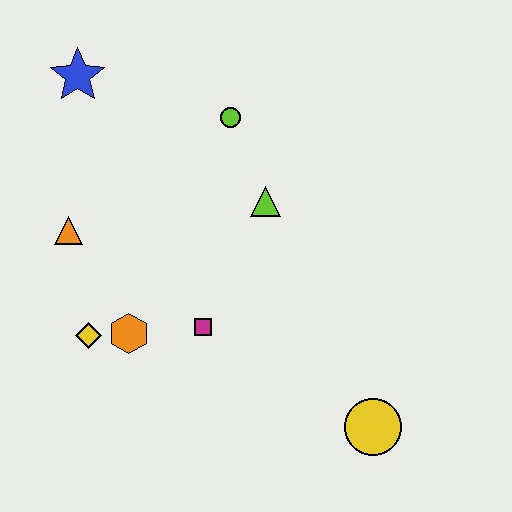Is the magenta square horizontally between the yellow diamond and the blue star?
No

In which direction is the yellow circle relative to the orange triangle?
The yellow circle is to the right of the orange triangle.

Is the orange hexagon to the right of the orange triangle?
Yes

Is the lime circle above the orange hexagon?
Yes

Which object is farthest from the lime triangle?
The yellow circle is farthest from the lime triangle.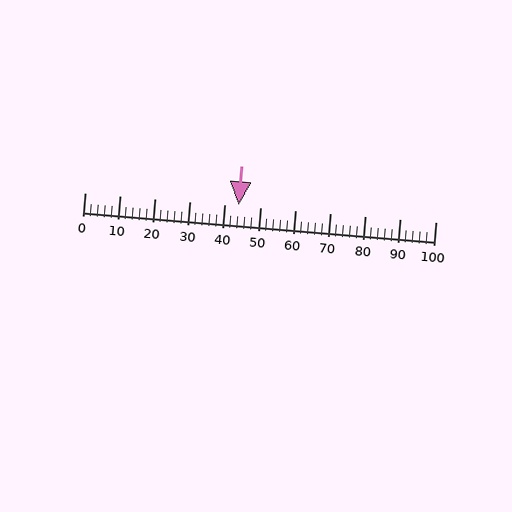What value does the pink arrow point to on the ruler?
The pink arrow points to approximately 44.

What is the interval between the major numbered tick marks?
The major tick marks are spaced 10 units apart.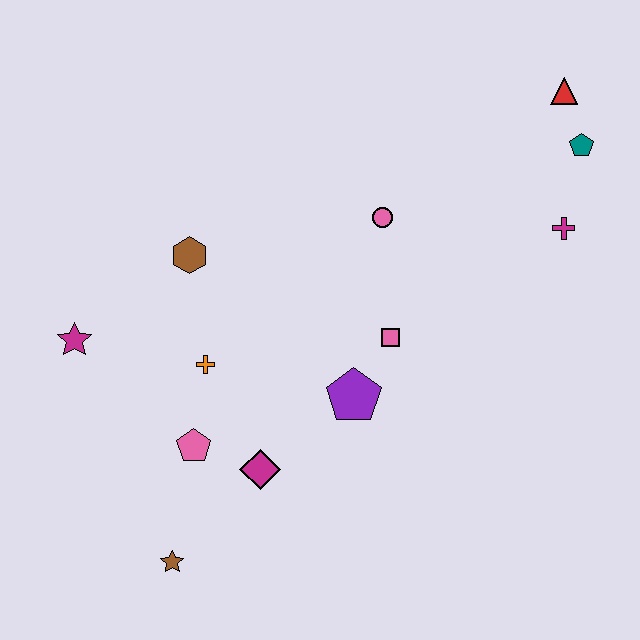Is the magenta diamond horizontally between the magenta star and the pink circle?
Yes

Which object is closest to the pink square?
The purple pentagon is closest to the pink square.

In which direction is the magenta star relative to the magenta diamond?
The magenta star is to the left of the magenta diamond.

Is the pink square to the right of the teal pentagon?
No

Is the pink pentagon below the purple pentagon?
Yes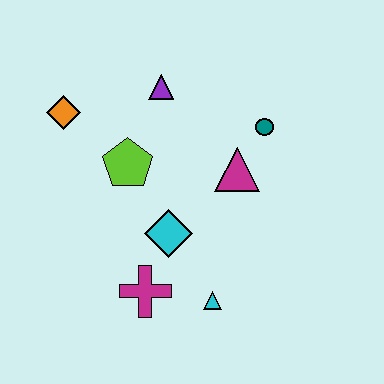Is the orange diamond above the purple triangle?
No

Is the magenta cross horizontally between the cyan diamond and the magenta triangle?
No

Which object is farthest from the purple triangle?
The cyan triangle is farthest from the purple triangle.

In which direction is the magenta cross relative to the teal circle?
The magenta cross is below the teal circle.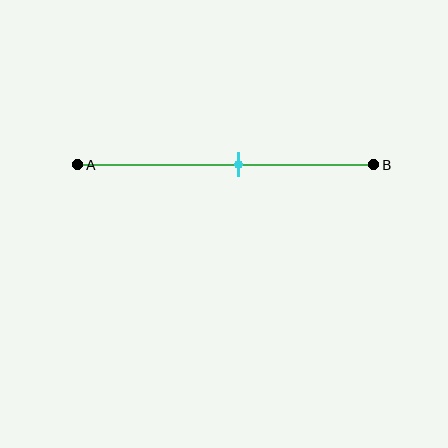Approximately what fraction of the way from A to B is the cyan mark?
The cyan mark is approximately 55% of the way from A to B.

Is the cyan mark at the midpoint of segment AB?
No, the mark is at about 55% from A, not at the 50% midpoint.